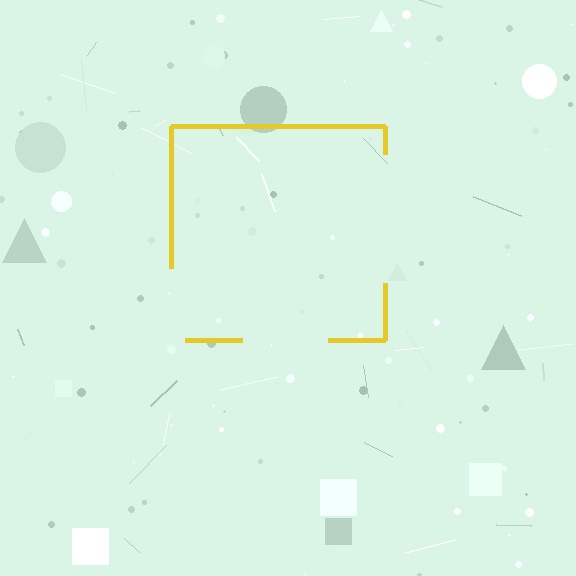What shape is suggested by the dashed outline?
The dashed outline suggests a square.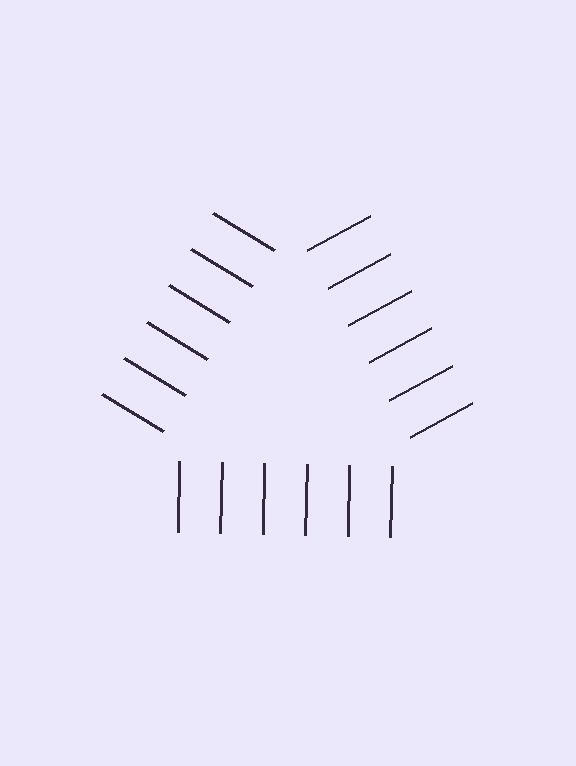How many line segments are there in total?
18 — 6 along each of the 3 edges.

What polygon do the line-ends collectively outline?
An illusory triangle — the line segments terminate on its edges but no continuous stroke is drawn.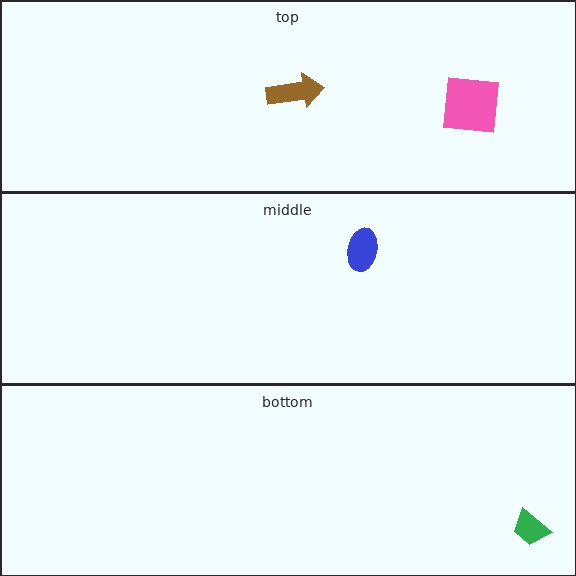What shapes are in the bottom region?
The green trapezoid.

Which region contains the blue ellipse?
The middle region.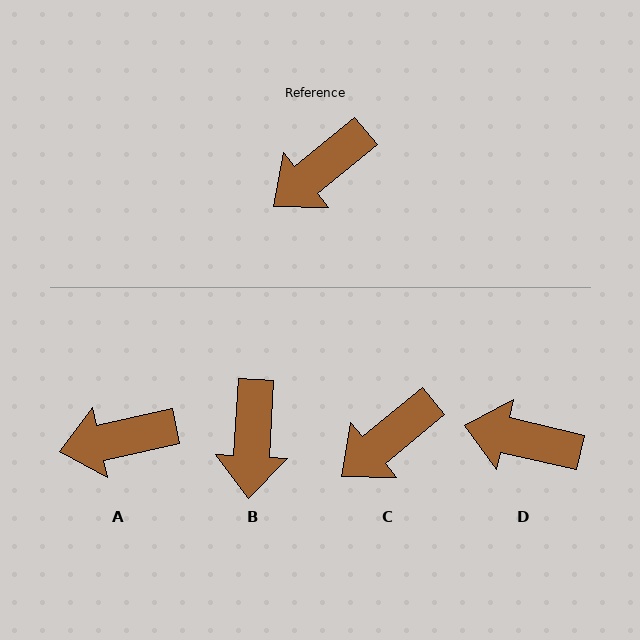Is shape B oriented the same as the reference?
No, it is off by about 47 degrees.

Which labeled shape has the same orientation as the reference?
C.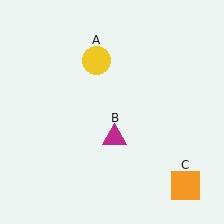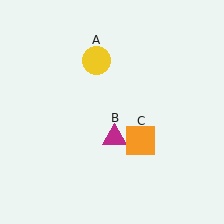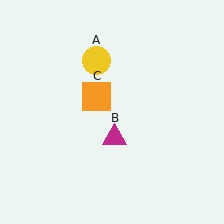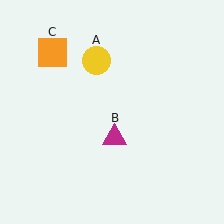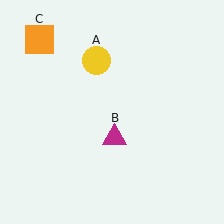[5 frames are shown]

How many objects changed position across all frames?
1 object changed position: orange square (object C).